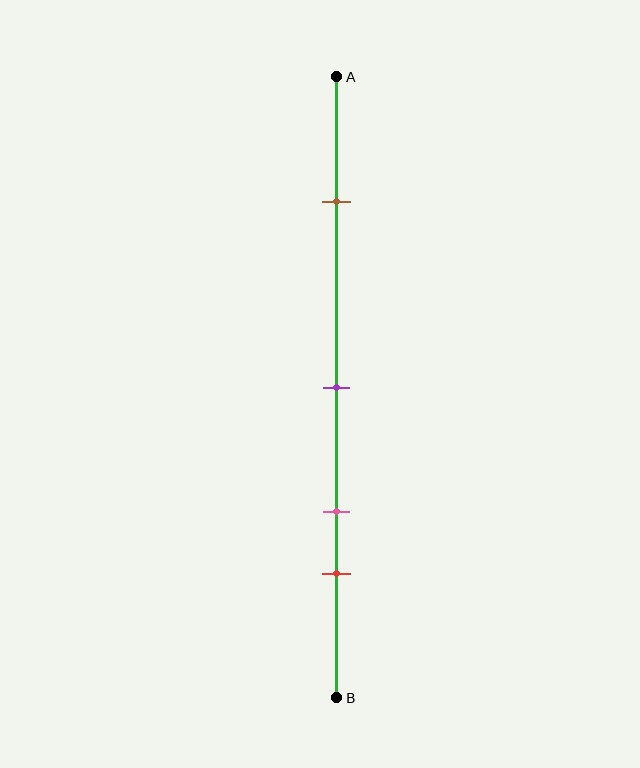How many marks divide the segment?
There are 4 marks dividing the segment.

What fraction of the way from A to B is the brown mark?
The brown mark is approximately 20% (0.2) of the way from A to B.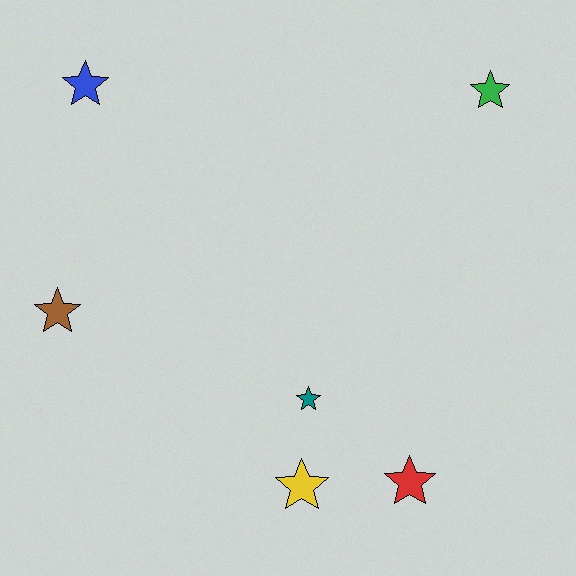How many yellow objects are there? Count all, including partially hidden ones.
There is 1 yellow object.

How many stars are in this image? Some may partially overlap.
There are 6 stars.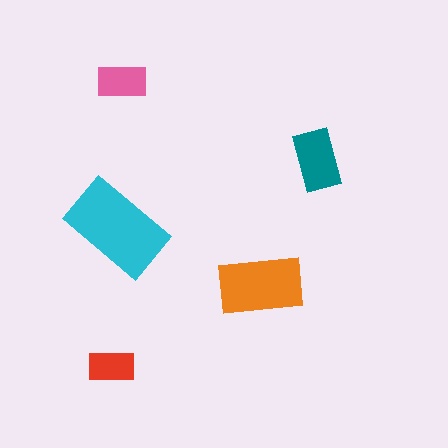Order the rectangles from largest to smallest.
the cyan one, the orange one, the teal one, the pink one, the red one.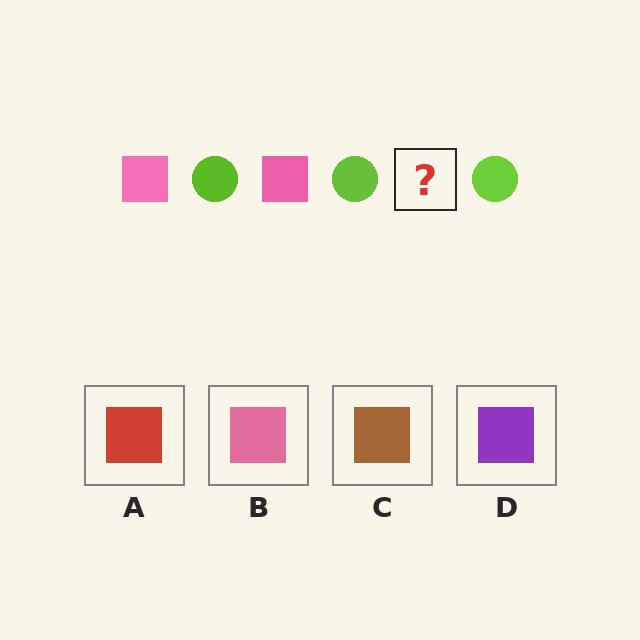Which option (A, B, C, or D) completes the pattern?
B.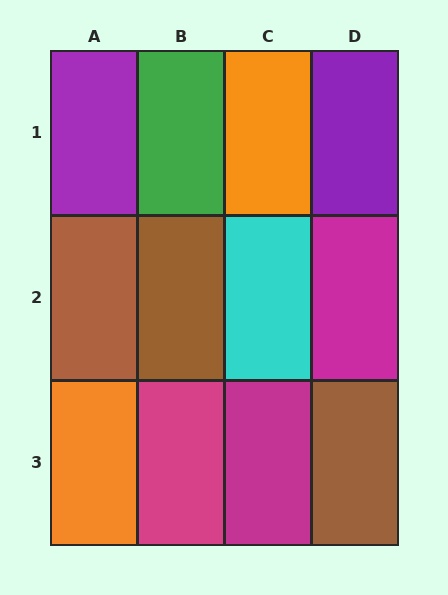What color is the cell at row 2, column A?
Brown.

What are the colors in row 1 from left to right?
Purple, green, orange, purple.